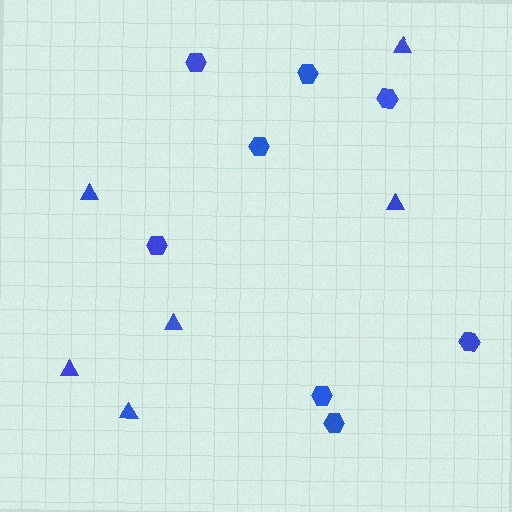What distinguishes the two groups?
There are 2 groups: one group of triangles (6) and one group of hexagons (8).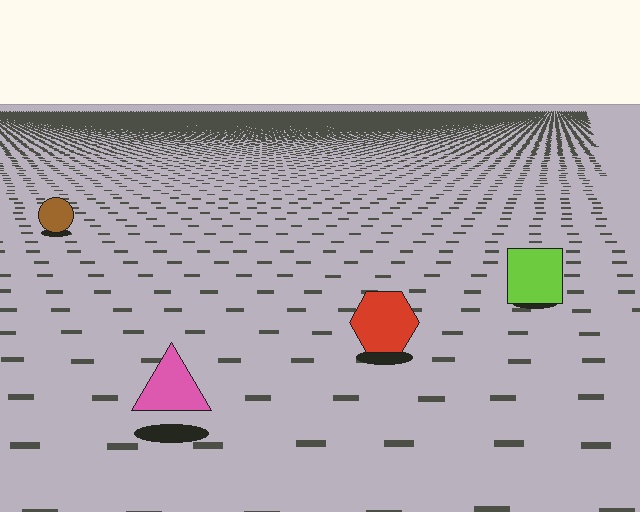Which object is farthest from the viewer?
The brown circle is farthest from the viewer. It appears smaller and the ground texture around it is denser.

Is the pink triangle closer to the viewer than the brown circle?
Yes. The pink triangle is closer — you can tell from the texture gradient: the ground texture is coarser near it.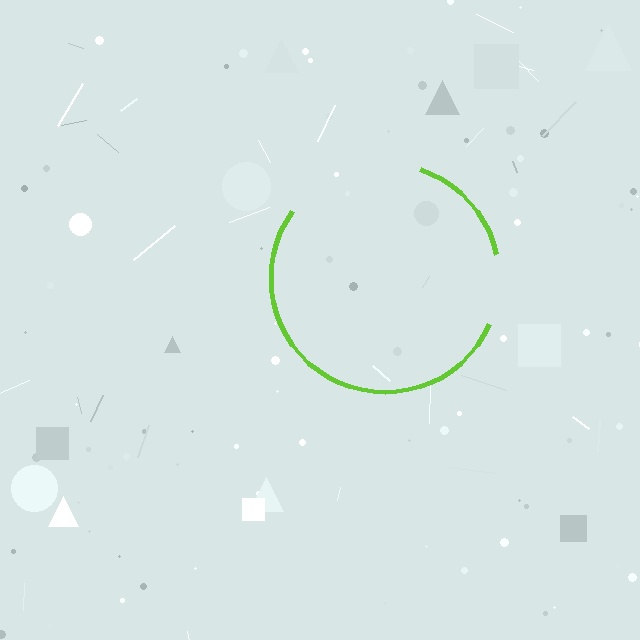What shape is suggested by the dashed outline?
The dashed outline suggests a circle.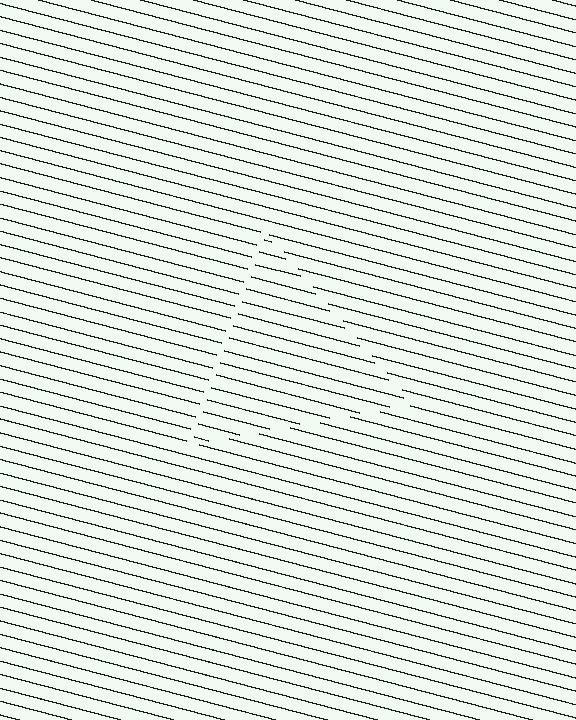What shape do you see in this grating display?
An illusory triangle. The interior of the shape contains the same grating, shifted by half a period — the contour is defined by the phase discontinuity where line-ends from the inner and outer gratings abut.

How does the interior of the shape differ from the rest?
The interior of the shape contains the same grating, shifted by half a period — the contour is defined by the phase discontinuity where line-ends from the inner and outer gratings abut.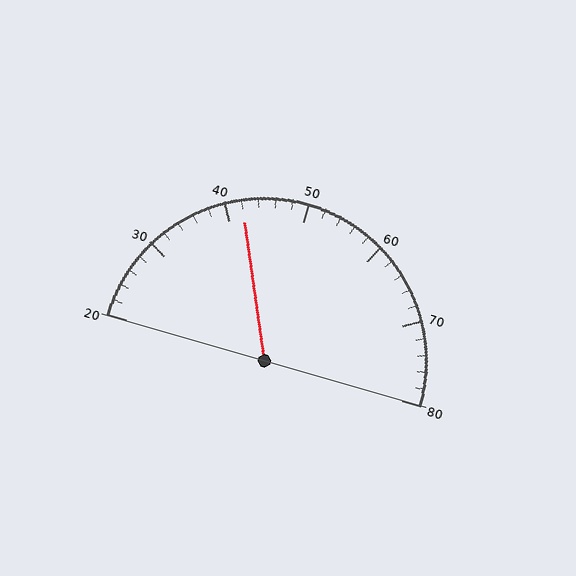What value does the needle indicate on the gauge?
The needle indicates approximately 42.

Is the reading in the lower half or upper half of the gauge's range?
The reading is in the lower half of the range (20 to 80).